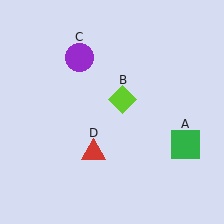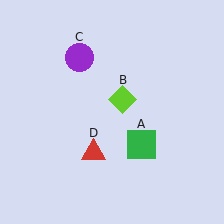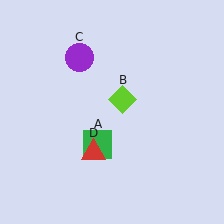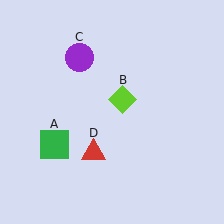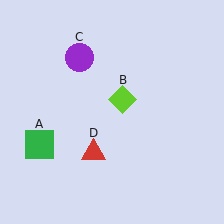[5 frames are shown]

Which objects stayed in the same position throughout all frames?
Lime diamond (object B) and purple circle (object C) and red triangle (object D) remained stationary.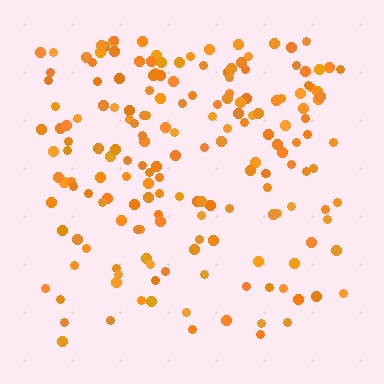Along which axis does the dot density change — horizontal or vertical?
Vertical.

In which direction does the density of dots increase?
From bottom to top, with the top side densest.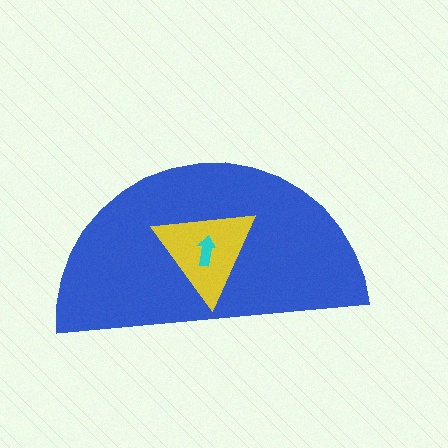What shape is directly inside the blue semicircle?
The yellow triangle.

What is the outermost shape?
The blue semicircle.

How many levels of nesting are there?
3.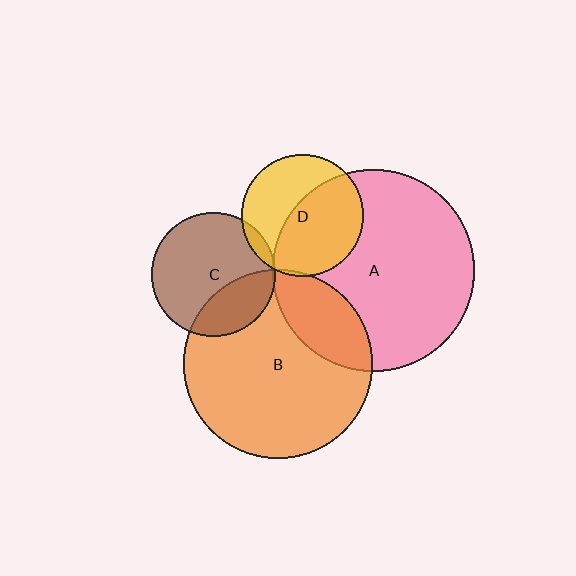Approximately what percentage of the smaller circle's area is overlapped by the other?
Approximately 55%.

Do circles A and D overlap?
Yes.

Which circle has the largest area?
Circle A (pink).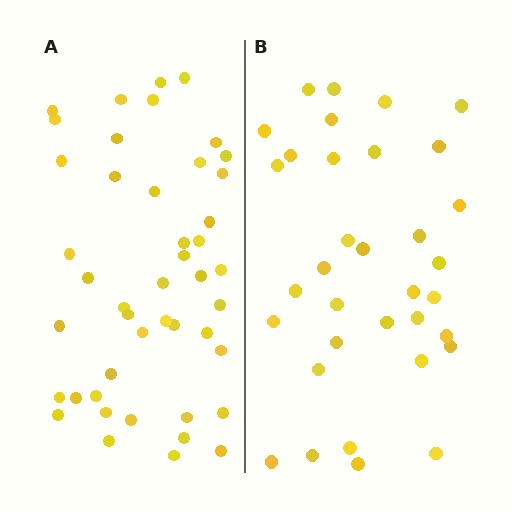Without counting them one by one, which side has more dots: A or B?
Region A (the left region) has more dots.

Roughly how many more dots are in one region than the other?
Region A has roughly 12 or so more dots than region B.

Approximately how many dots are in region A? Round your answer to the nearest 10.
About 40 dots. (The exact count is 45, which rounds to 40.)